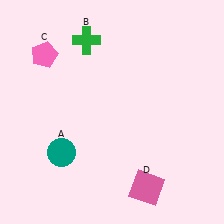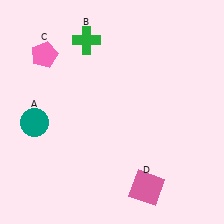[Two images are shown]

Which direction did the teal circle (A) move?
The teal circle (A) moved up.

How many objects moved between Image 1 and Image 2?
1 object moved between the two images.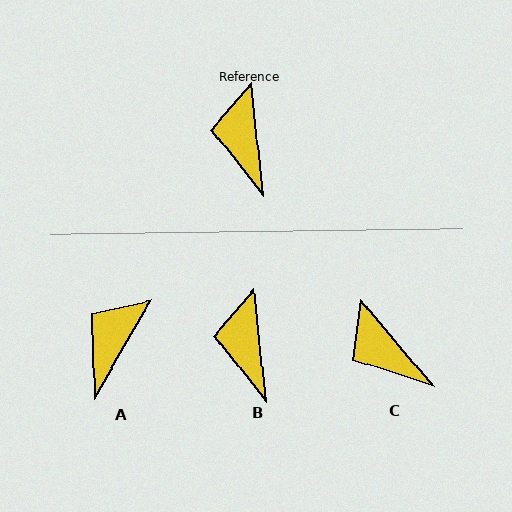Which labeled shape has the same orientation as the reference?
B.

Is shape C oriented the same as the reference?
No, it is off by about 34 degrees.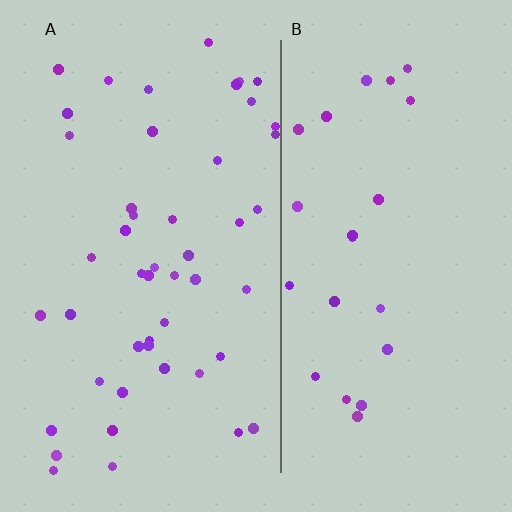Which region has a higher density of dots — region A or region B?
A (the left).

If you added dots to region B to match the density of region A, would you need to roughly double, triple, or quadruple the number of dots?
Approximately double.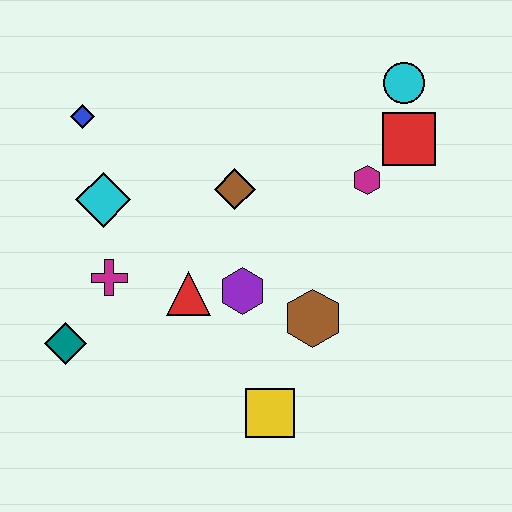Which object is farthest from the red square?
The teal diamond is farthest from the red square.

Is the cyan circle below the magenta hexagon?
No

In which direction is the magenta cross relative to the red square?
The magenta cross is to the left of the red square.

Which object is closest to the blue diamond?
The cyan diamond is closest to the blue diamond.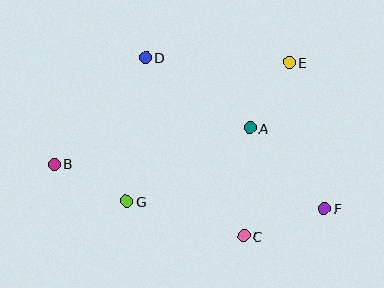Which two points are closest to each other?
Points A and E are closest to each other.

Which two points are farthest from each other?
Points B and F are farthest from each other.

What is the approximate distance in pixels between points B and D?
The distance between B and D is approximately 140 pixels.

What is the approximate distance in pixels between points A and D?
The distance between A and D is approximately 126 pixels.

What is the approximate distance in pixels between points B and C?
The distance between B and C is approximately 203 pixels.